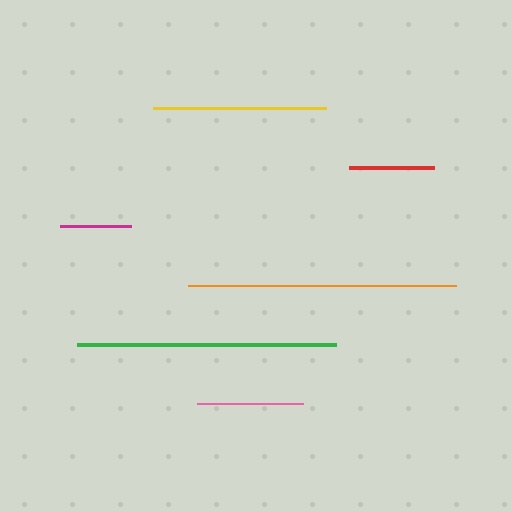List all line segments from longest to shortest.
From longest to shortest: orange, green, yellow, pink, red, magenta.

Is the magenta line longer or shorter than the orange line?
The orange line is longer than the magenta line.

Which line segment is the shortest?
The magenta line is the shortest at approximately 71 pixels.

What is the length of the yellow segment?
The yellow segment is approximately 172 pixels long.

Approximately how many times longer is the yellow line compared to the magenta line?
The yellow line is approximately 2.4 times the length of the magenta line.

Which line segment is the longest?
The orange line is the longest at approximately 268 pixels.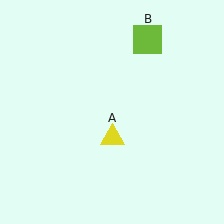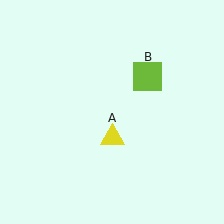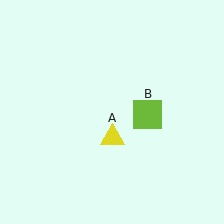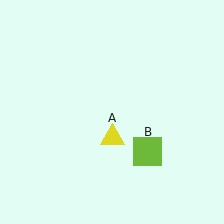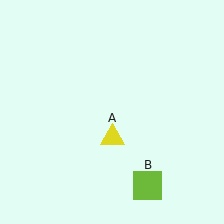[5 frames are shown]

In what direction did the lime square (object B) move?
The lime square (object B) moved down.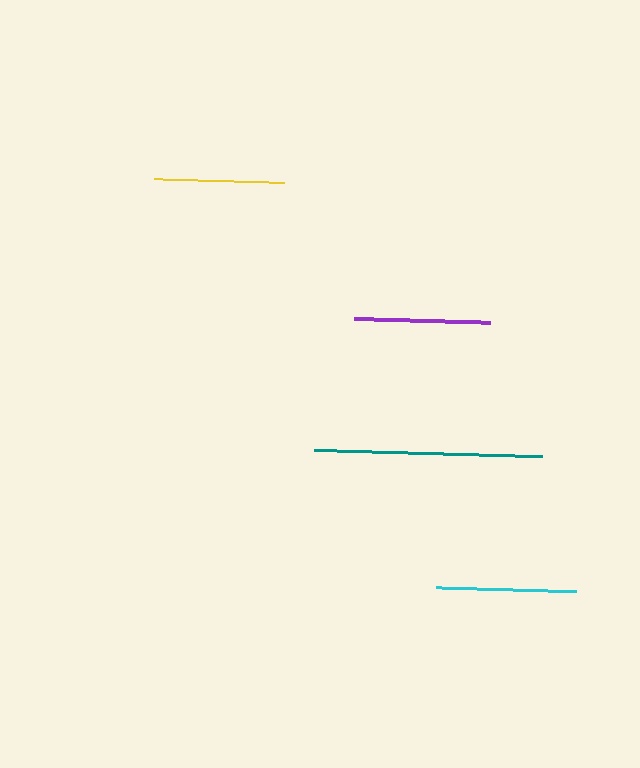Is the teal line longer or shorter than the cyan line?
The teal line is longer than the cyan line.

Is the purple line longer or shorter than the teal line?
The teal line is longer than the purple line.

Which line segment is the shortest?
The yellow line is the shortest at approximately 130 pixels.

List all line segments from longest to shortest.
From longest to shortest: teal, cyan, purple, yellow.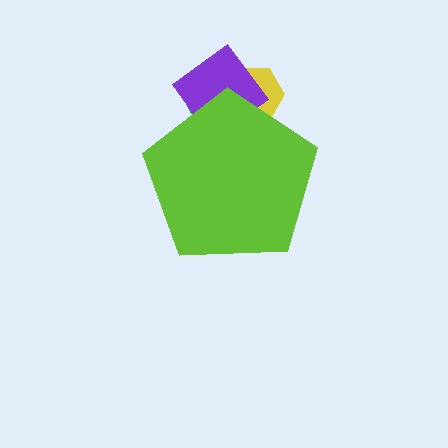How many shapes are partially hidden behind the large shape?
3 shapes are partially hidden.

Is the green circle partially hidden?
Yes, the green circle is partially hidden behind the lime pentagon.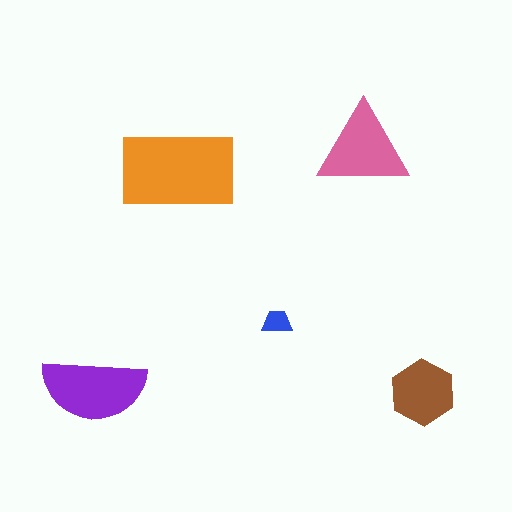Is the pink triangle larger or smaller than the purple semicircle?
Smaller.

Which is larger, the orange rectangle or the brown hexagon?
The orange rectangle.